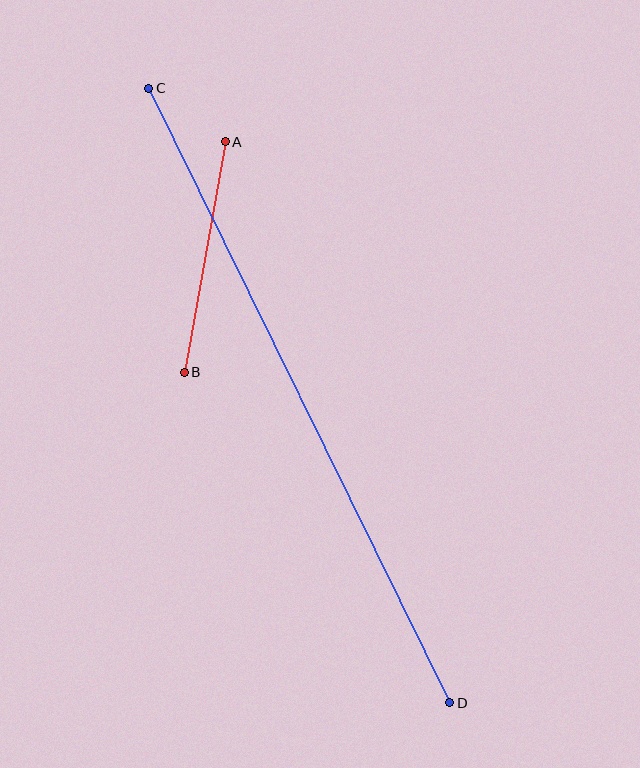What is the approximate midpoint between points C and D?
The midpoint is at approximately (299, 395) pixels.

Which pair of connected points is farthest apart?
Points C and D are farthest apart.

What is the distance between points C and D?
The distance is approximately 684 pixels.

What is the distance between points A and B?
The distance is approximately 234 pixels.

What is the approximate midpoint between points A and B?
The midpoint is at approximately (205, 257) pixels.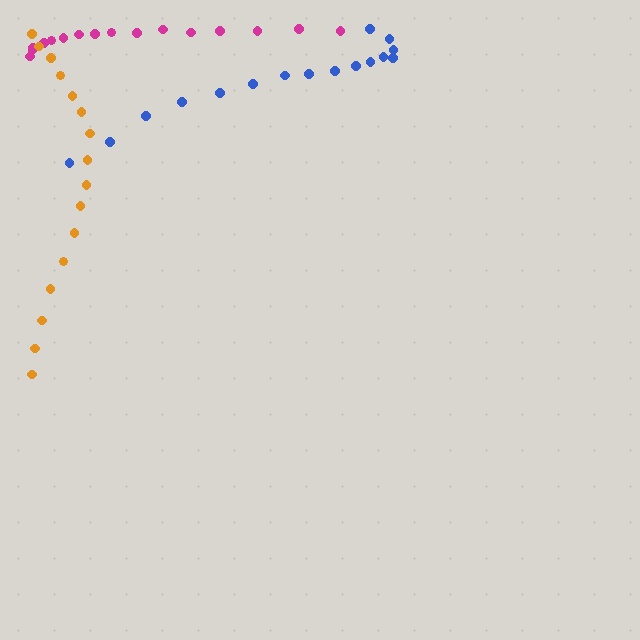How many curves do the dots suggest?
There are 3 distinct paths.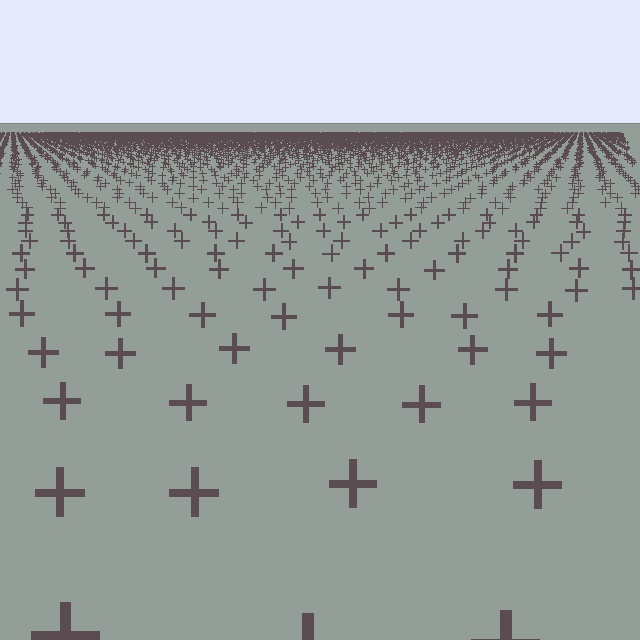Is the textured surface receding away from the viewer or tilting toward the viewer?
The surface is receding away from the viewer. Texture elements get smaller and denser toward the top.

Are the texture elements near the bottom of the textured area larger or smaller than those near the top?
Larger. Near the bottom, elements are closer to the viewer and appear at a bigger on-screen size.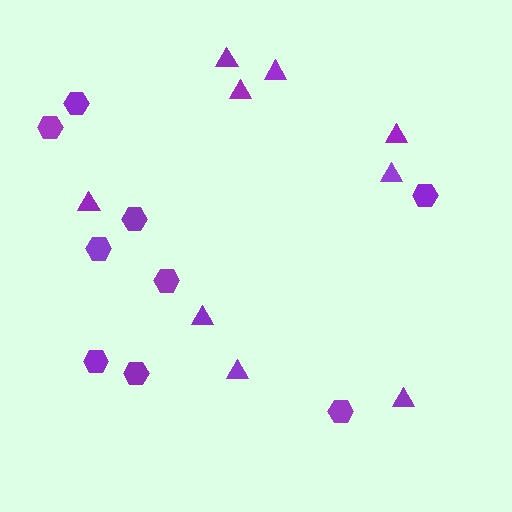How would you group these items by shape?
There are 2 groups: one group of triangles (9) and one group of hexagons (9).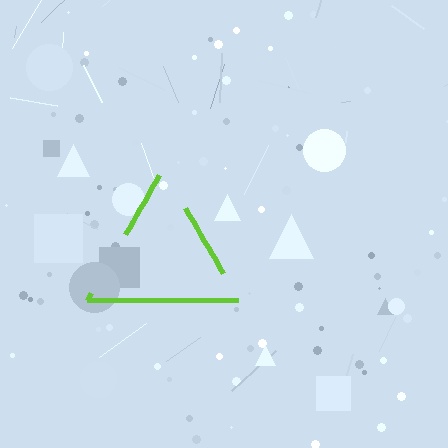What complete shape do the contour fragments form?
The contour fragments form a triangle.